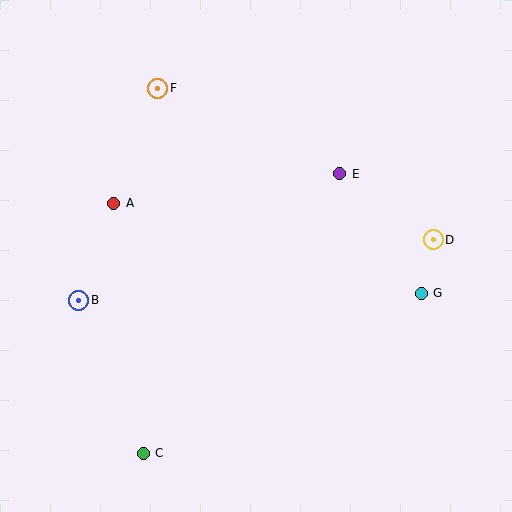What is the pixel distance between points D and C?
The distance between D and C is 360 pixels.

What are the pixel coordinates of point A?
Point A is at (114, 203).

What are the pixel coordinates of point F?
Point F is at (158, 88).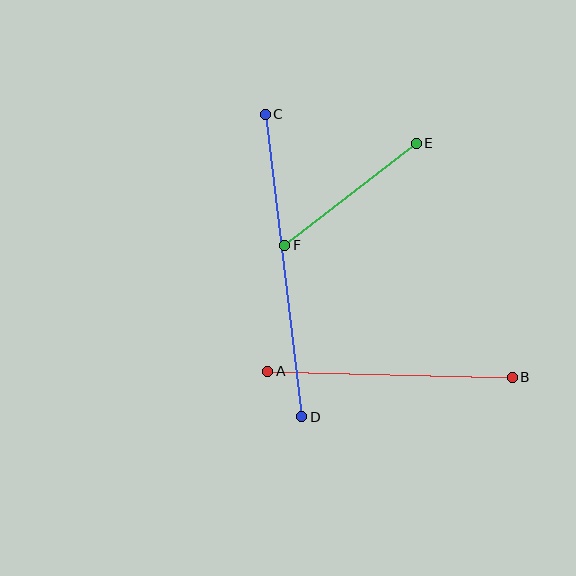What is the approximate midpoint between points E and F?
The midpoint is at approximately (350, 194) pixels.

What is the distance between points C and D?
The distance is approximately 305 pixels.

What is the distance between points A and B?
The distance is approximately 245 pixels.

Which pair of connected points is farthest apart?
Points C and D are farthest apart.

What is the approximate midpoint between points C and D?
The midpoint is at approximately (283, 266) pixels.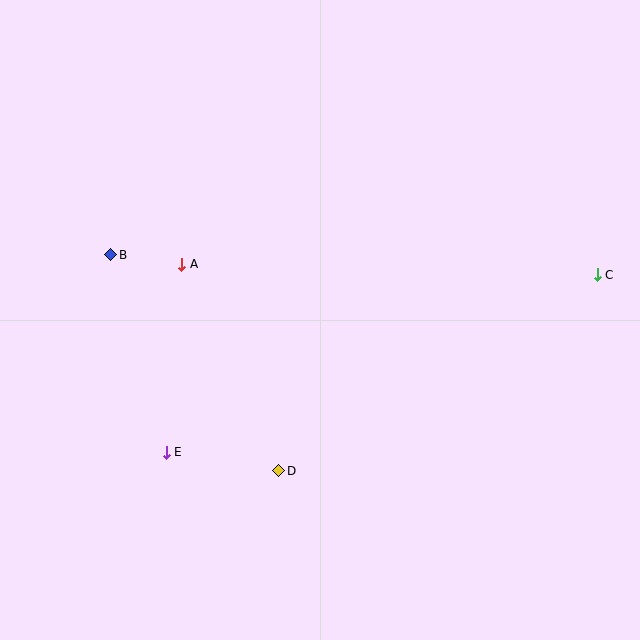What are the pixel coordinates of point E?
Point E is at (166, 452).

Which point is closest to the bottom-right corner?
Point C is closest to the bottom-right corner.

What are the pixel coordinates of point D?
Point D is at (279, 471).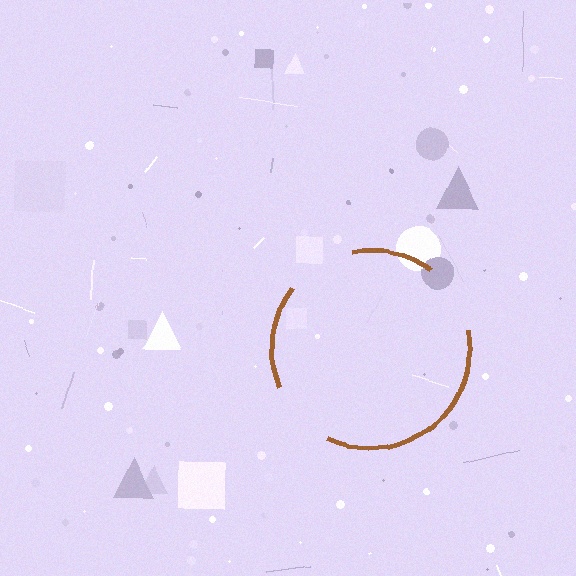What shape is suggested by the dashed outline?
The dashed outline suggests a circle.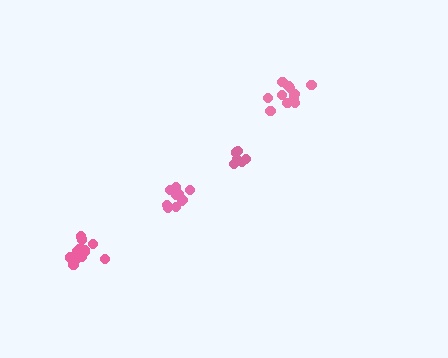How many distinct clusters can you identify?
There are 4 distinct clusters.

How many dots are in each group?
Group 1: 7 dots, Group 2: 12 dots, Group 3: 12 dots, Group 4: 12 dots (43 total).